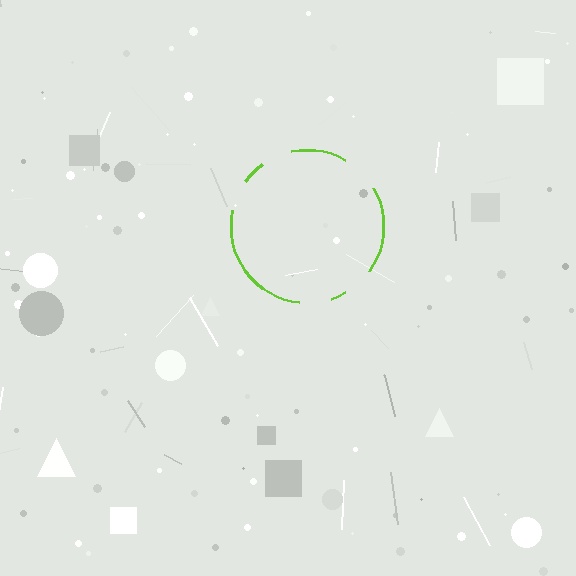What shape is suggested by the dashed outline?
The dashed outline suggests a circle.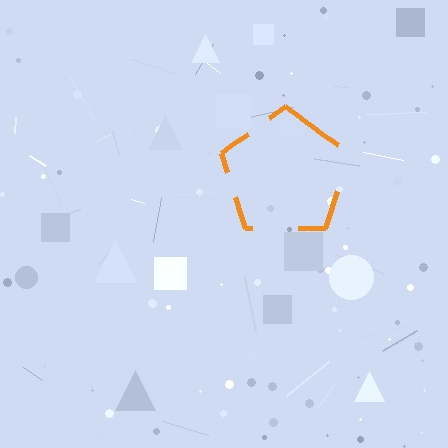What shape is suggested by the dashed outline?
The dashed outline suggests a pentagon.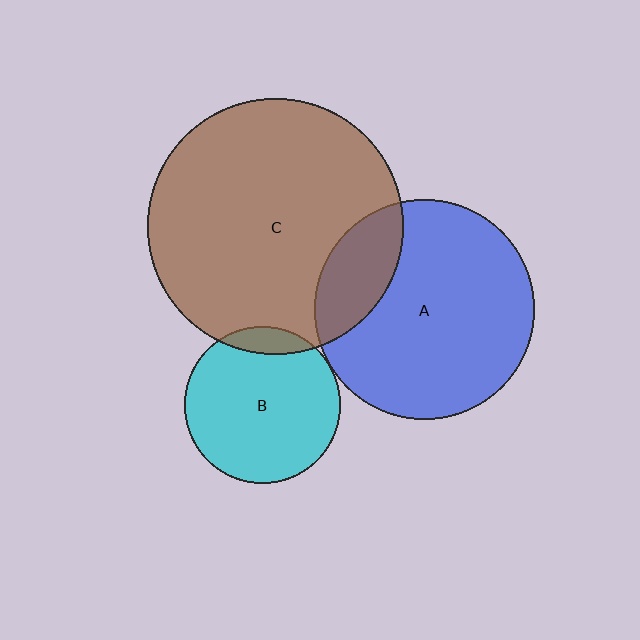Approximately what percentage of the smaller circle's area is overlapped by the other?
Approximately 5%.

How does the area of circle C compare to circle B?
Approximately 2.7 times.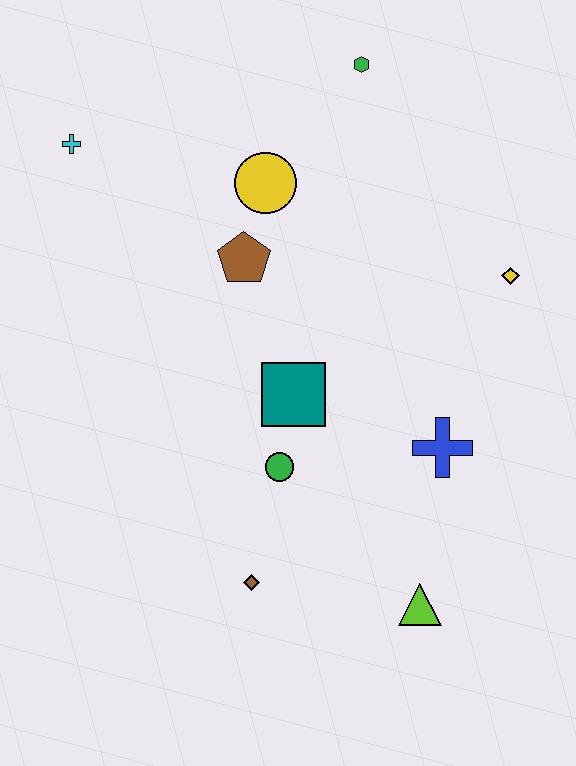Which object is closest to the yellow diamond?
The blue cross is closest to the yellow diamond.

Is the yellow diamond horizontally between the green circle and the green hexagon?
No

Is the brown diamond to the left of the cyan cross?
No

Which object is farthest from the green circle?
The green hexagon is farthest from the green circle.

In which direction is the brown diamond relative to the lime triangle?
The brown diamond is to the left of the lime triangle.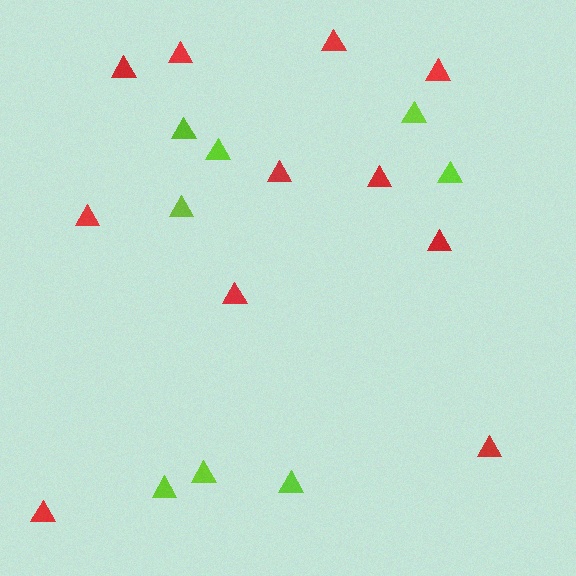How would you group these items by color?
There are 2 groups: one group of lime triangles (8) and one group of red triangles (11).